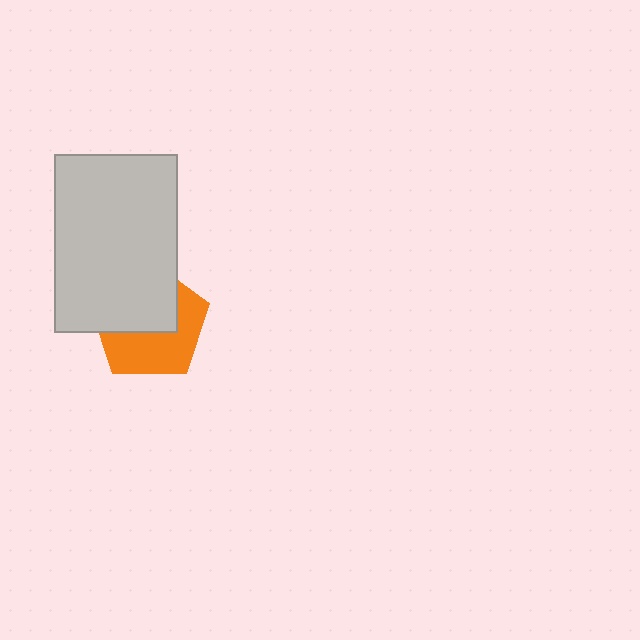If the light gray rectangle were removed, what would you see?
You would see the complete orange pentagon.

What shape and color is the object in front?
The object in front is a light gray rectangle.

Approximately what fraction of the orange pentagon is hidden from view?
Roughly 50% of the orange pentagon is hidden behind the light gray rectangle.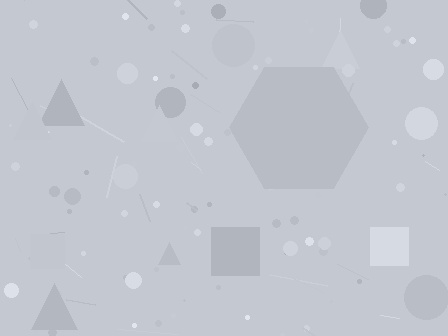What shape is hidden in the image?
A hexagon is hidden in the image.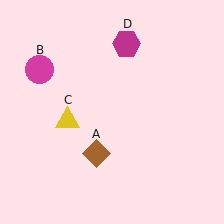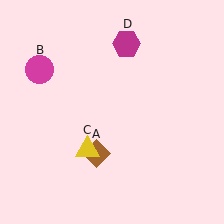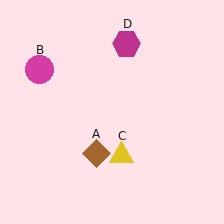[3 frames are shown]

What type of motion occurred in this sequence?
The yellow triangle (object C) rotated counterclockwise around the center of the scene.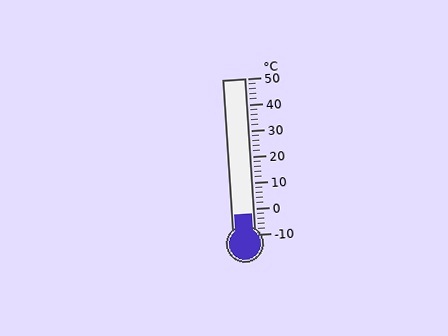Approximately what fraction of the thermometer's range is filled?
The thermometer is filled to approximately 15% of its range.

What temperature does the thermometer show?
The thermometer shows approximately -2°C.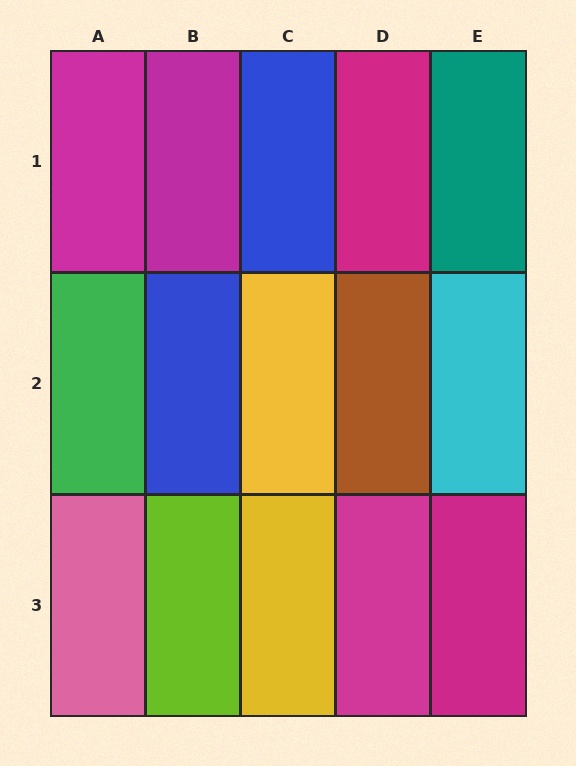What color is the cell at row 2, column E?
Cyan.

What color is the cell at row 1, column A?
Magenta.